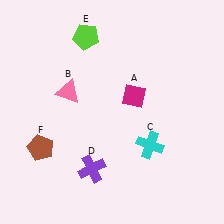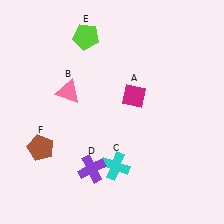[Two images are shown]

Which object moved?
The cyan cross (C) moved left.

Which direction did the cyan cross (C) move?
The cyan cross (C) moved left.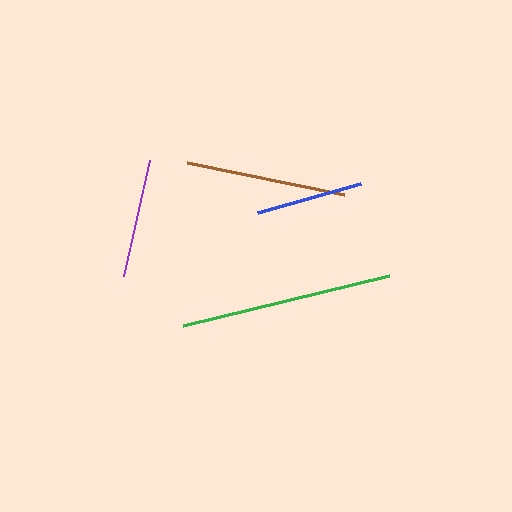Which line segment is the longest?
The green line is the longest at approximately 211 pixels.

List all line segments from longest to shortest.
From longest to shortest: green, brown, purple, blue.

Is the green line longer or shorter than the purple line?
The green line is longer than the purple line.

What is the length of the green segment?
The green segment is approximately 211 pixels long.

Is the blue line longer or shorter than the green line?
The green line is longer than the blue line.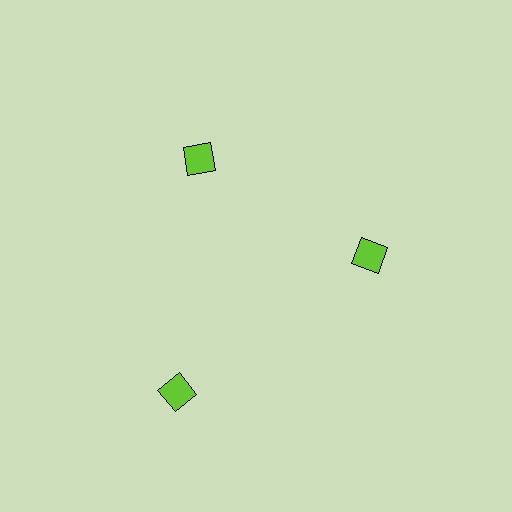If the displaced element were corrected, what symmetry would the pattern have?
It would have 3-fold rotational symmetry — the pattern would map onto itself every 120 degrees.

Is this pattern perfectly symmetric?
No. The 3 lime diamonds are arranged in a ring, but one element near the 7 o'clock position is pushed outward from the center, breaking the 3-fold rotational symmetry.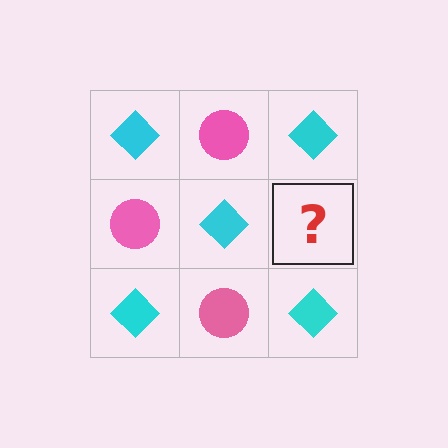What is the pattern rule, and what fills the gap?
The rule is that it alternates cyan diamond and pink circle in a checkerboard pattern. The gap should be filled with a pink circle.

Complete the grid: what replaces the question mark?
The question mark should be replaced with a pink circle.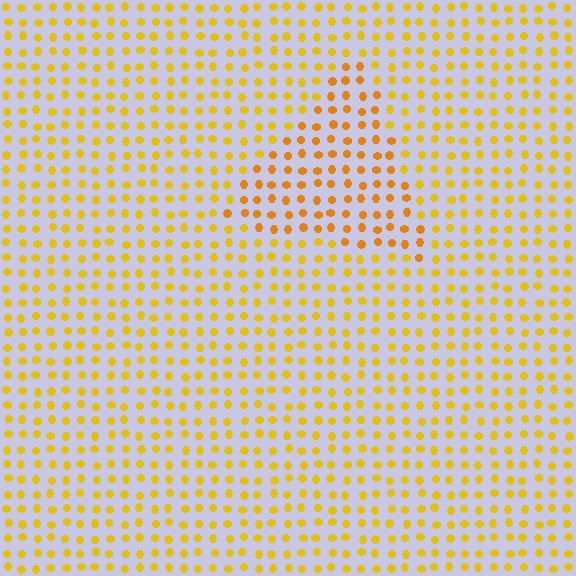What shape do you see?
I see a triangle.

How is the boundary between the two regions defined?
The boundary is defined purely by a slight shift in hue (about 19 degrees). Spacing, size, and orientation are identical on both sides.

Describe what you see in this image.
The image is filled with small yellow elements in a uniform arrangement. A triangle-shaped region is visible where the elements are tinted to a slightly different hue, forming a subtle color boundary.